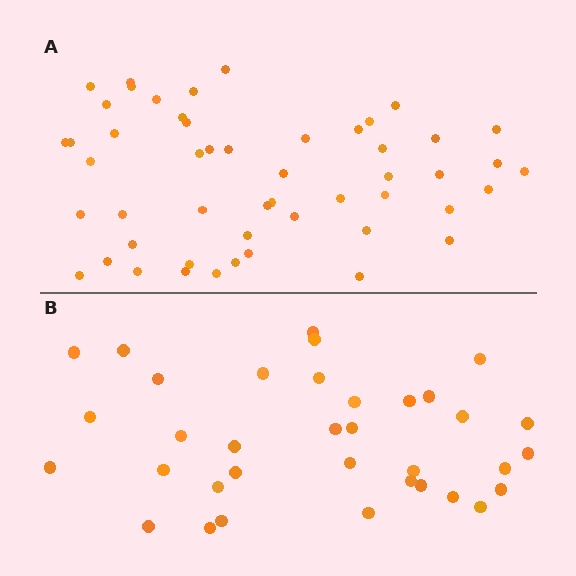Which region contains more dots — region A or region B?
Region A (the top region) has more dots.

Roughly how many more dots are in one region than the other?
Region A has approximately 15 more dots than region B.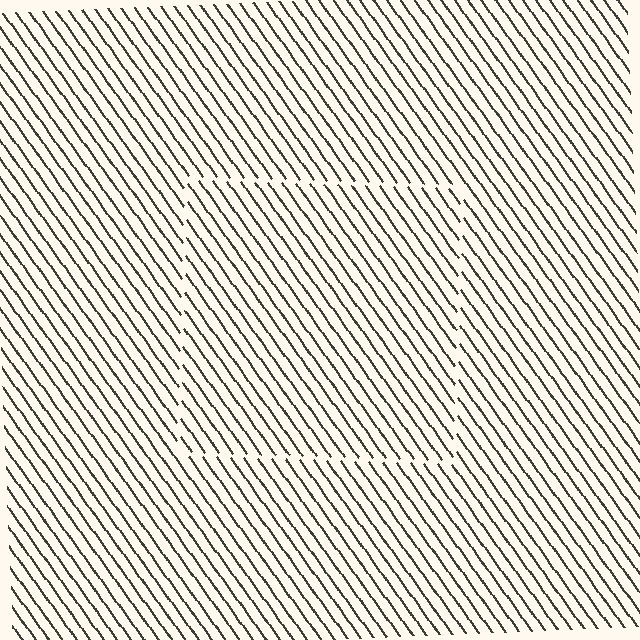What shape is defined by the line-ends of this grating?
An illusory square. The interior of the shape contains the same grating, shifted by half a period — the contour is defined by the phase discontinuity where line-ends from the inner and outer gratings abut.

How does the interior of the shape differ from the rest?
The interior of the shape contains the same grating, shifted by half a period — the contour is defined by the phase discontinuity where line-ends from the inner and outer gratings abut.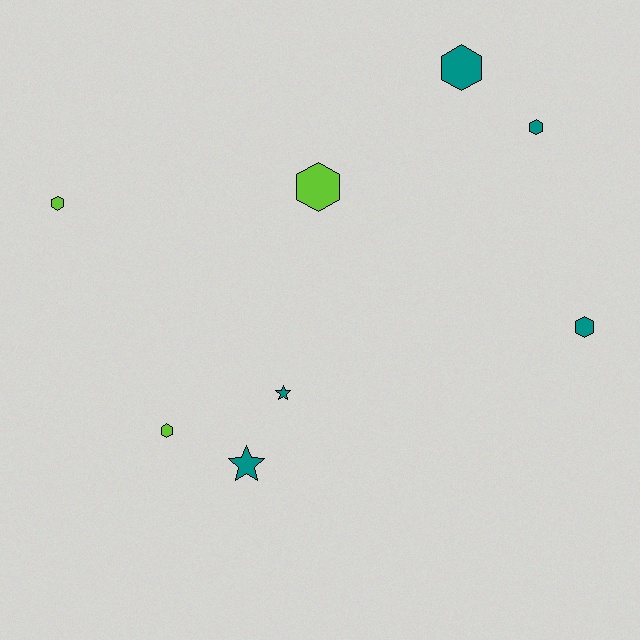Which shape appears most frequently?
Hexagon, with 6 objects.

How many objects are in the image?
There are 8 objects.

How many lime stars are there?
There are no lime stars.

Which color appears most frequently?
Teal, with 5 objects.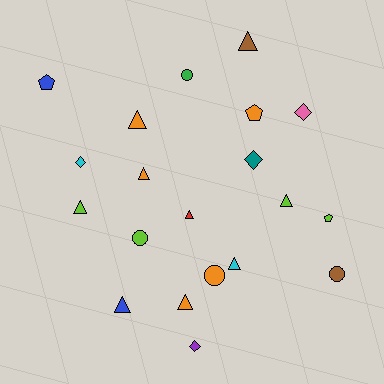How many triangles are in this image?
There are 9 triangles.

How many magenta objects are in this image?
There are no magenta objects.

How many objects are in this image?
There are 20 objects.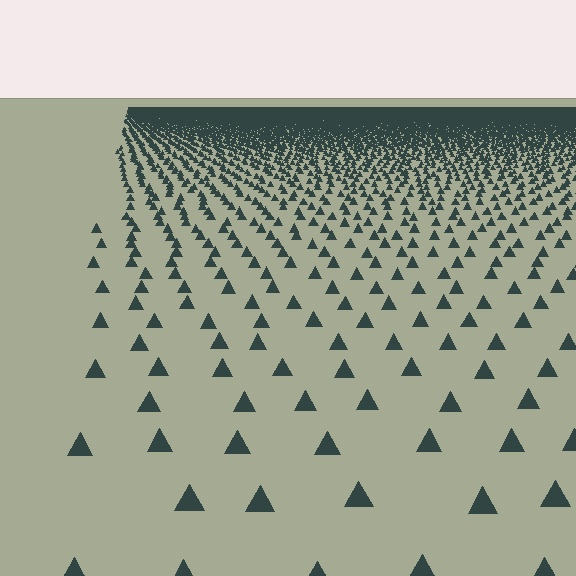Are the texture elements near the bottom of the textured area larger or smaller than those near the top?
Larger. Near the bottom, elements are closer to the viewer and appear at a bigger on-screen size.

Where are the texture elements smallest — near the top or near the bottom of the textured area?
Near the top.